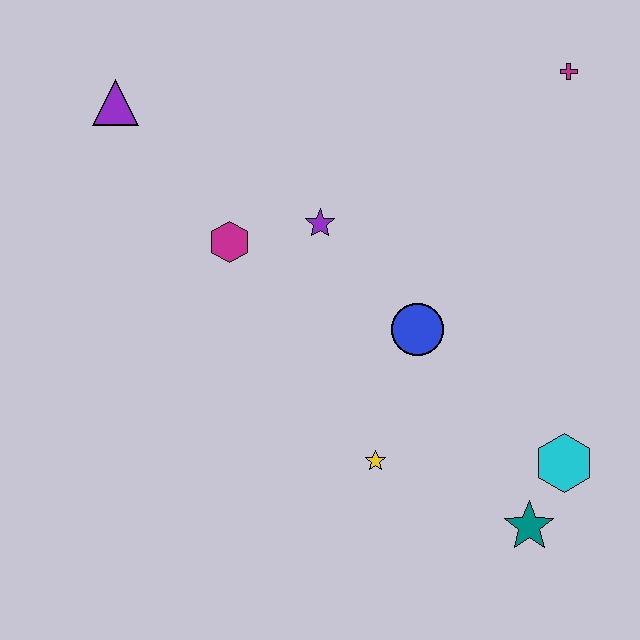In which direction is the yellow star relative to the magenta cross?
The yellow star is below the magenta cross.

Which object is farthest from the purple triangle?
The teal star is farthest from the purple triangle.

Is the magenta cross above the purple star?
Yes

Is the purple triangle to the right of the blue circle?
No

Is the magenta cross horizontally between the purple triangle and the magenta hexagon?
No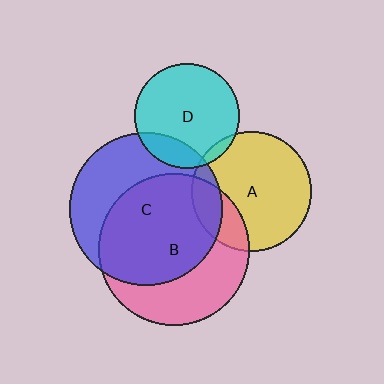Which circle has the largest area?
Circle C (blue).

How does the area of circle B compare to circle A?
Approximately 1.6 times.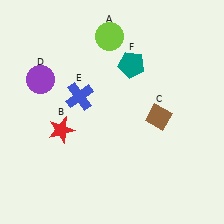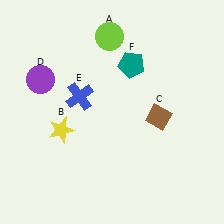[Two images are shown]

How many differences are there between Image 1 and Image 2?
There is 1 difference between the two images.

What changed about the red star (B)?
In Image 1, B is red. In Image 2, it changed to yellow.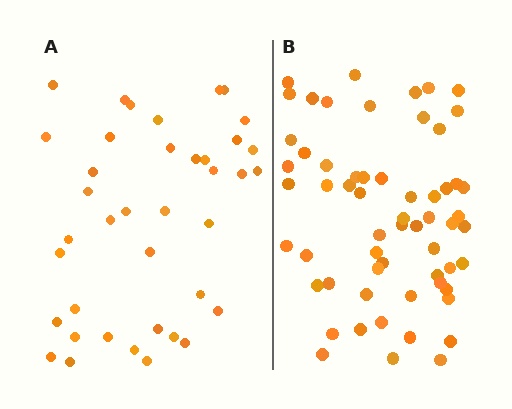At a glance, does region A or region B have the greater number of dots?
Region B (the right region) has more dots.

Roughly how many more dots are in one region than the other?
Region B has approximately 20 more dots than region A.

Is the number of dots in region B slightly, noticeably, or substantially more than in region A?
Region B has substantially more. The ratio is roughly 1.5 to 1.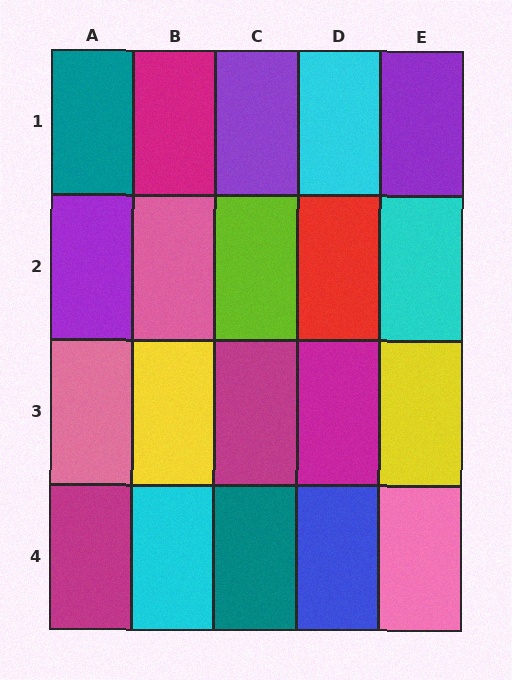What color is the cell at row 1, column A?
Teal.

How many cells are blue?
1 cell is blue.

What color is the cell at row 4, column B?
Cyan.